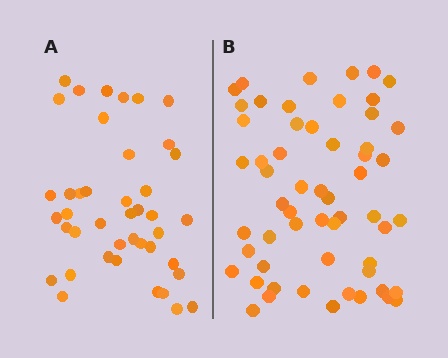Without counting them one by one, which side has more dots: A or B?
Region B (the right region) has more dots.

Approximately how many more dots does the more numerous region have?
Region B has approximately 15 more dots than region A.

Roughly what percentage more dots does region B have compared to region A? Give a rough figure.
About 35% more.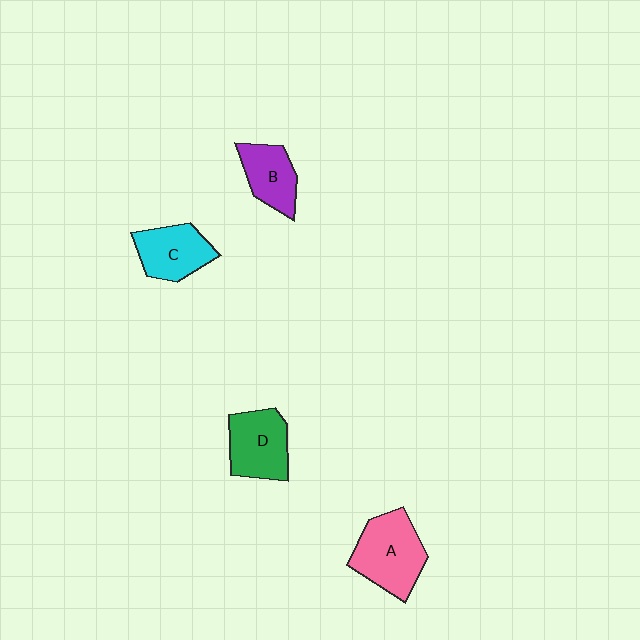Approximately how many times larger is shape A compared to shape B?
Approximately 1.5 times.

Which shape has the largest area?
Shape A (pink).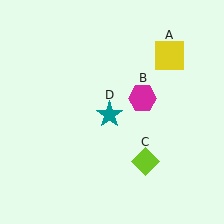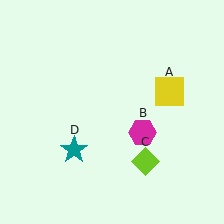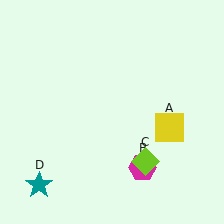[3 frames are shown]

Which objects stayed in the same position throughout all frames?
Lime diamond (object C) remained stationary.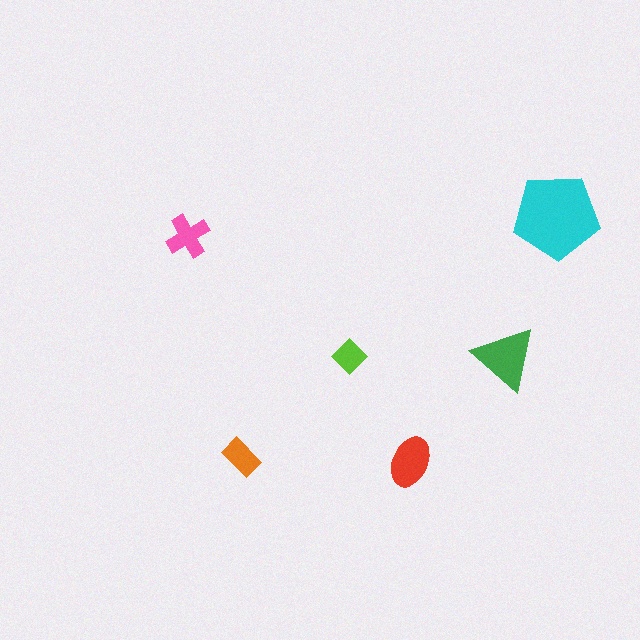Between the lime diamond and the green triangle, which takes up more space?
The green triangle.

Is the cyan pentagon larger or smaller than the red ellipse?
Larger.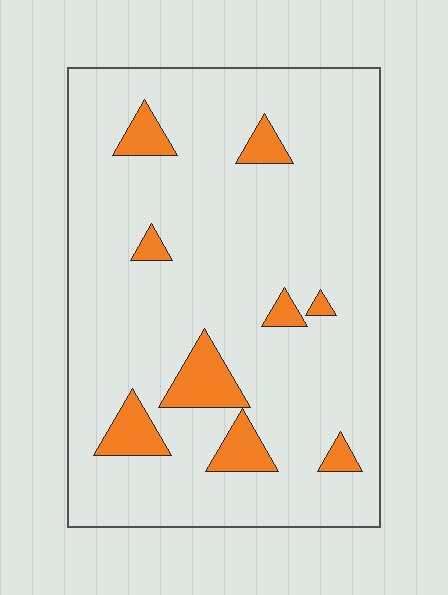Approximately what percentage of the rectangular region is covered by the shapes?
Approximately 10%.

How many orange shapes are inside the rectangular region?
9.